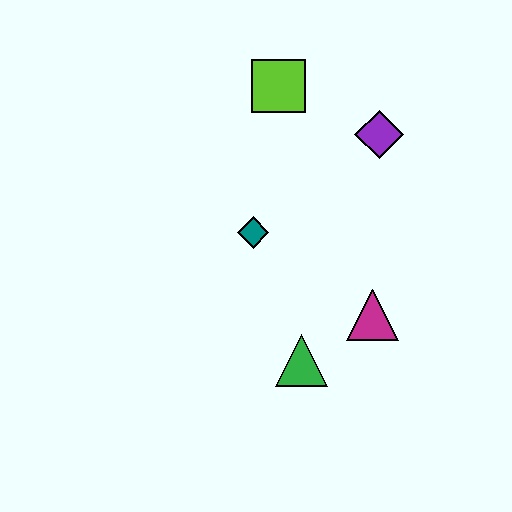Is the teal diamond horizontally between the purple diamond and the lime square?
No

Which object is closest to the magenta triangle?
The green triangle is closest to the magenta triangle.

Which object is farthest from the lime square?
The green triangle is farthest from the lime square.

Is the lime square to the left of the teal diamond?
No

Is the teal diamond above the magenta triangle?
Yes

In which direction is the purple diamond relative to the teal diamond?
The purple diamond is to the right of the teal diamond.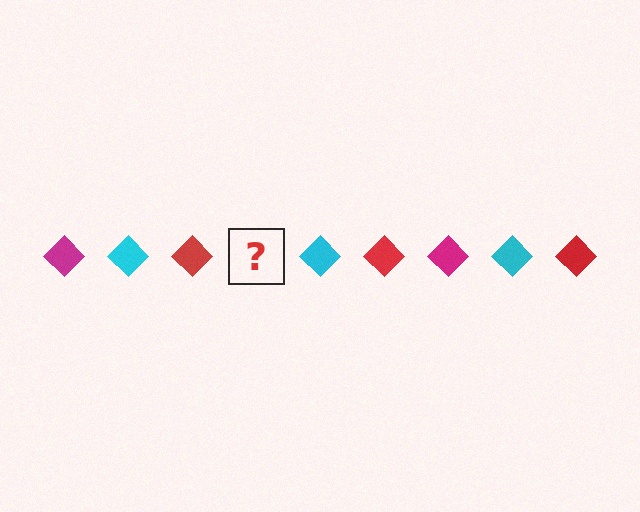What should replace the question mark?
The question mark should be replaced with a magenta diamond.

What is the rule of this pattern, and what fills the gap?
The rule is that the pattern cycles through magenta, cyan, red diamonds. The gap should be filled with a magenta diamond.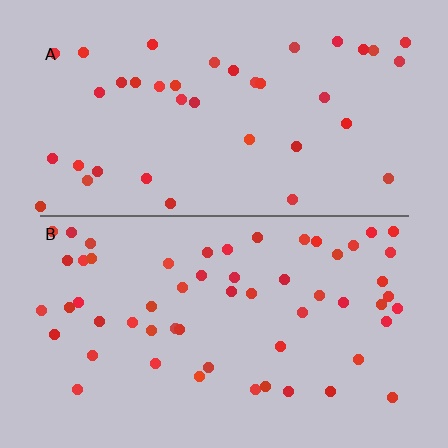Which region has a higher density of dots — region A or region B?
B (the bottom).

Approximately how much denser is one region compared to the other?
Approximately 1.5× — region B over region A.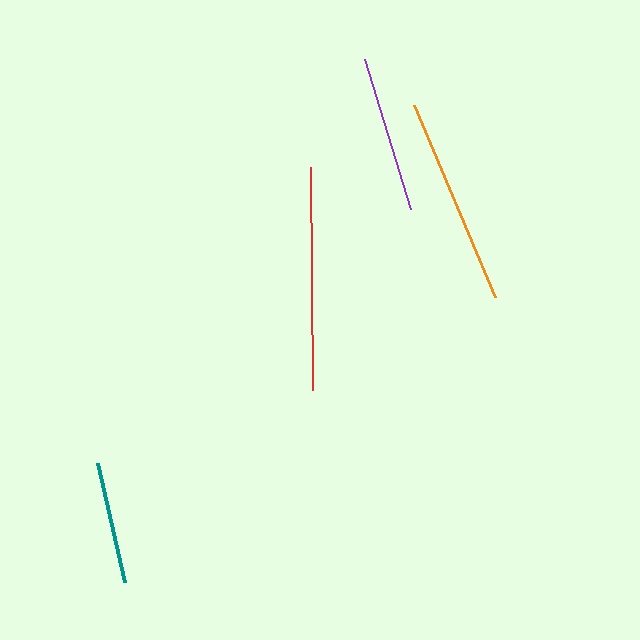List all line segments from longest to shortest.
From longest to shortest: red, orange, purple, teal.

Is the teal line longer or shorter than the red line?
The red line is longer than the teal line.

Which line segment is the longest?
The red line is the longest at approximately 223 pixels.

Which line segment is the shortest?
The teal line is the shortest at approximately 122 pixels.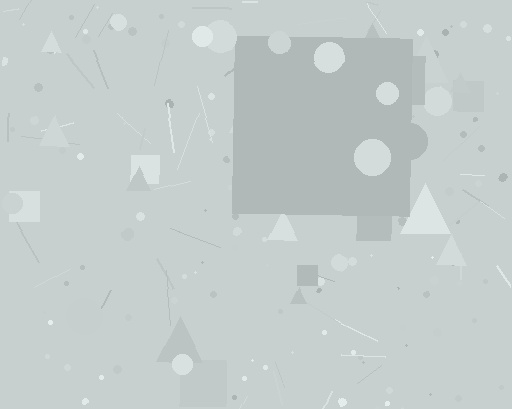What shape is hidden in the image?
A square is hidden in the image.